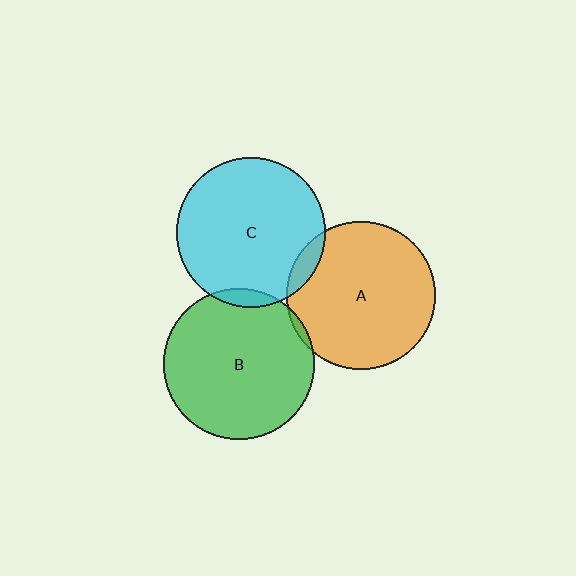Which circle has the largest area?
Circle B (green).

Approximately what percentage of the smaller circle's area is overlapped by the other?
Approximately 5%.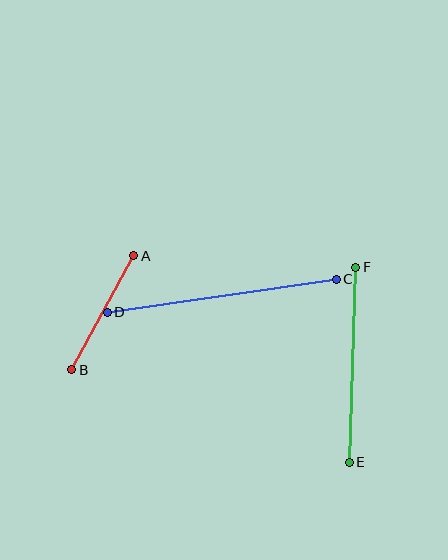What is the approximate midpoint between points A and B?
The midpoint is at approximately (103, 313) pixels.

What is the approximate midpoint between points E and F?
The midpoint is at approximately (352, 365) pixels.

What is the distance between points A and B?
The distance is approximately 130 pixels.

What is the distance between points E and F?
The distance is approximately 195 pixels.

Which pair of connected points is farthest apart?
Points C and D are farthest apart.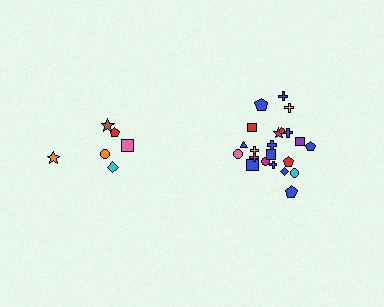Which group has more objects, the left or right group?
The right group.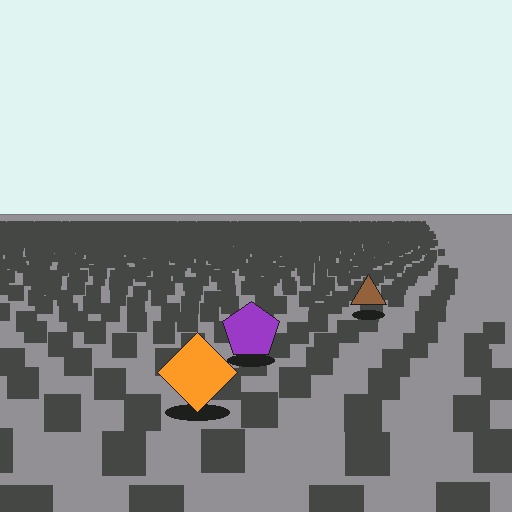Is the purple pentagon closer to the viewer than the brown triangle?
Yes. The purple pentagon is closer — you can tell from the texture gradient: the ground texture is coarser near it.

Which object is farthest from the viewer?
The brown triangle is farthest from the viewer. It appears smaller and the ground texture around it is denser.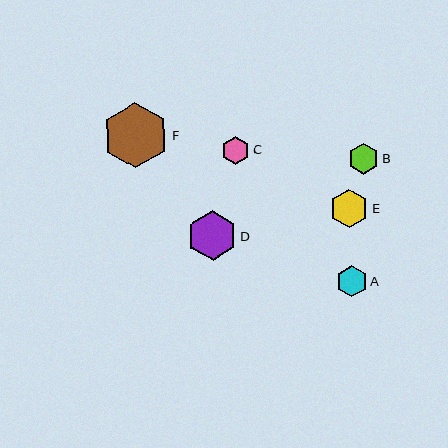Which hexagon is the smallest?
Hexagon C is the smallest with a size of approximately 29 pixels.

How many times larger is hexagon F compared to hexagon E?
Hexagon F is approximately 1.7 times the size of hexagon E.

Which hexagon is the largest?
Hexagon F is the largest with a size of approximately 65 pixels.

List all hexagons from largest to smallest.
From largest to smallest: F, D, E, B, A, C.